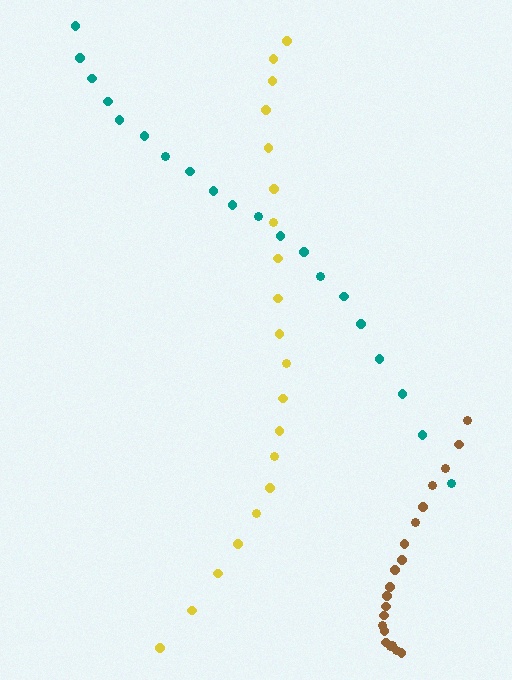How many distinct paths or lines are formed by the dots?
There are 3 distinct paths.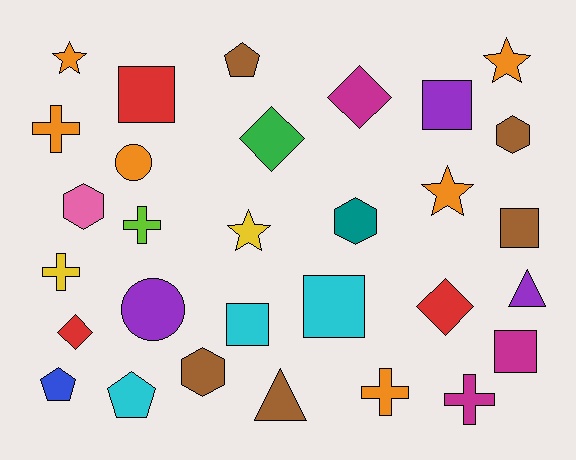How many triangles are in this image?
There are 2 triangles.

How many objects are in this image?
There are 30 objects.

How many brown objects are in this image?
There are 5 brown objects.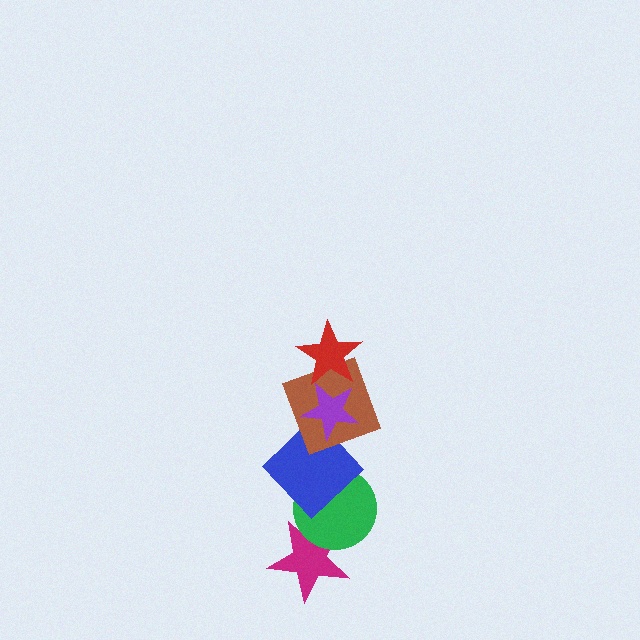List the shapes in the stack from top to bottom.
From top to bottom: the red star, the purple star, the brown square, the blue diamond, the green circle, the magenta star.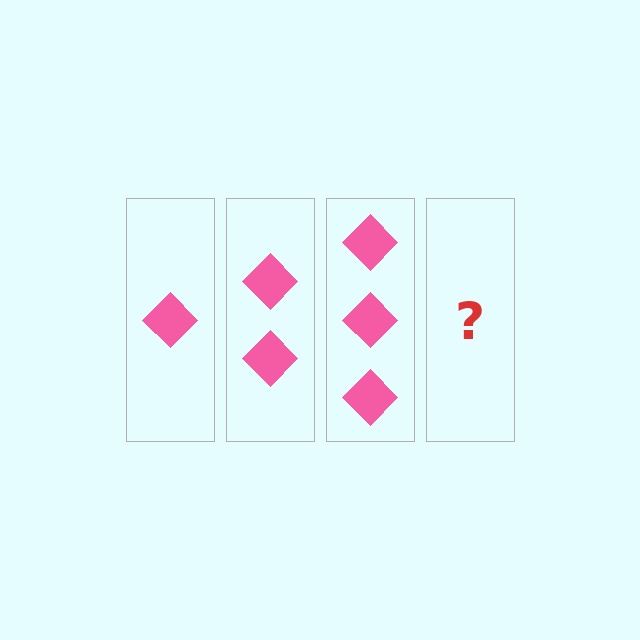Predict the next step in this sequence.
The next step is 4 diamonds.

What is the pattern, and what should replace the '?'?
The pattern is that each step adds one more diamond. The '?' should be 4 diamonds.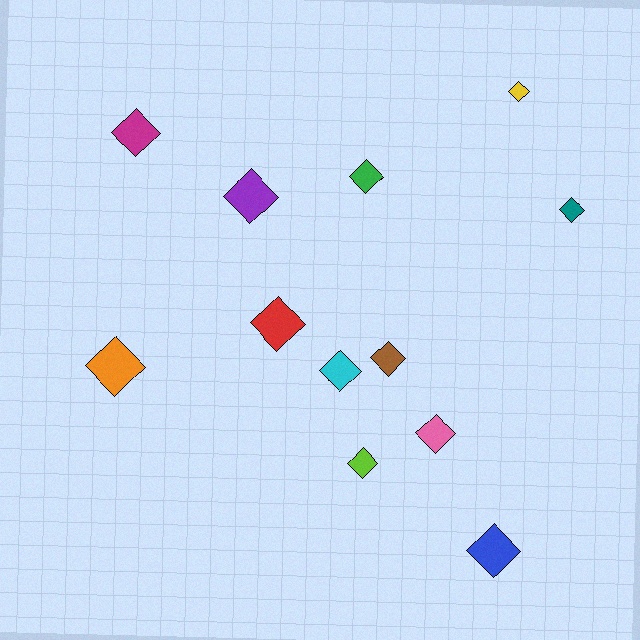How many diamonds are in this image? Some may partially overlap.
There are 12 diamonds.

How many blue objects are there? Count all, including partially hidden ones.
There is 1 blue object.